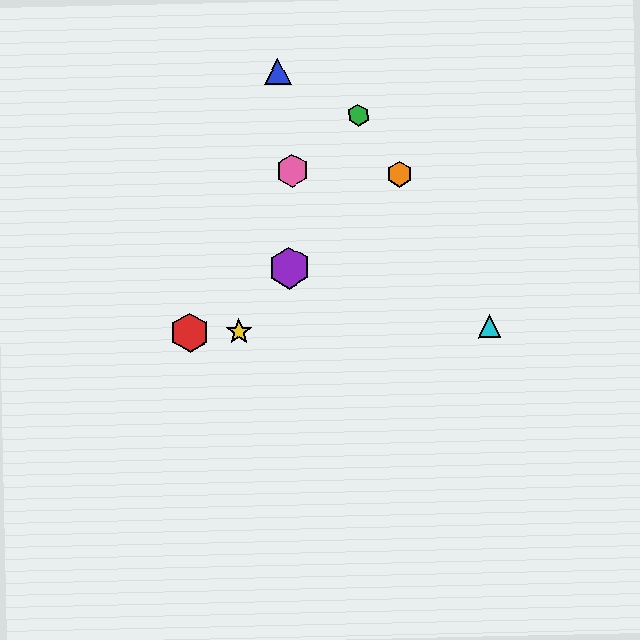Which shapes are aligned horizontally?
The red hexagon, the yellow star, the cyan triangle are aligned horizontally.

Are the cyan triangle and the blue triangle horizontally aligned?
No, the cyan triangle is at y≈326 and the blue triangle is at y≈71.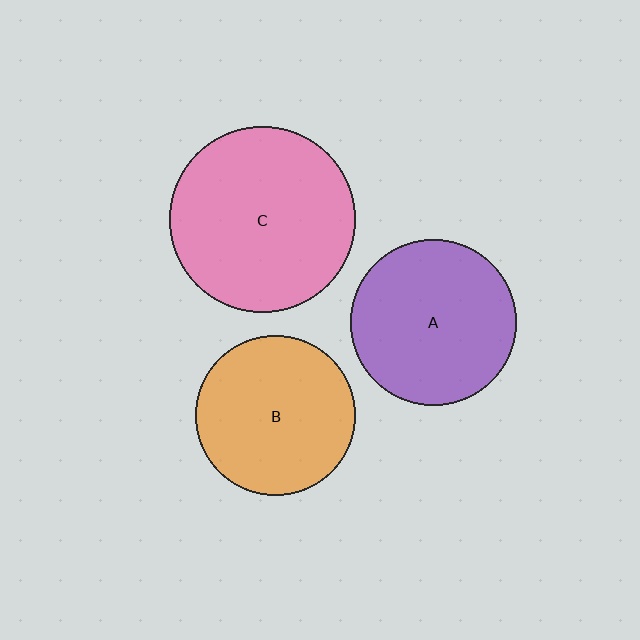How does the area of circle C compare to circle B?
Approximately 1.4 times.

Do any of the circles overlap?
No, none of the circles overlap.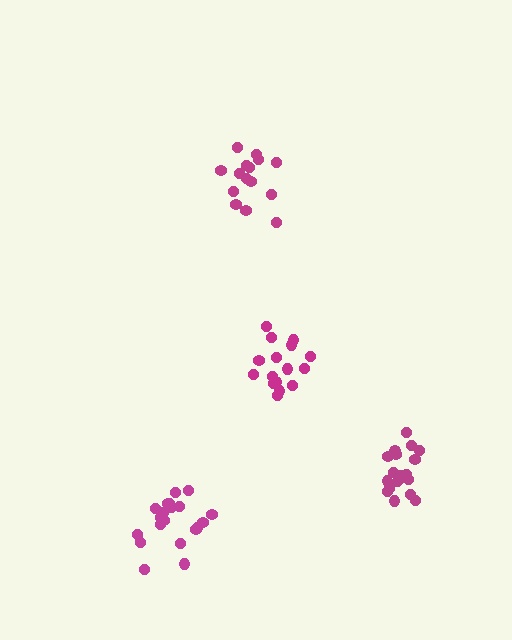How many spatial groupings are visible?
There are 4 spatial groupings.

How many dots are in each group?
Group 1: 16 dots, Group 2: 15 dots, Group 3: 19 dots, Group 4: 20 dots (70 total).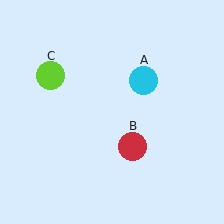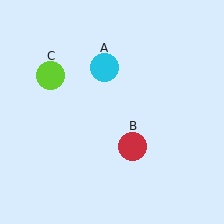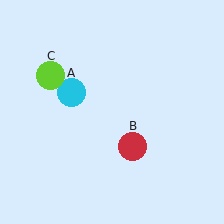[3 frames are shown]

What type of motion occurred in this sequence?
The cyan circle (object A) rotated counterclockwise around the center of the scene.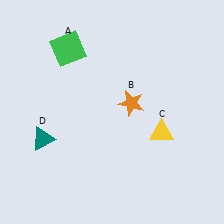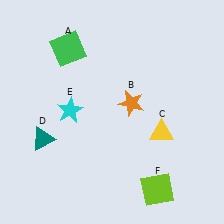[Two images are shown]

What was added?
A cyan star (E), a lime square (F) were added in Image 2.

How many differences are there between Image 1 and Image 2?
There are 2 differences between the two images.